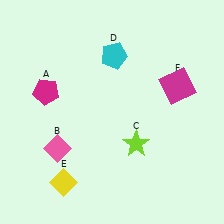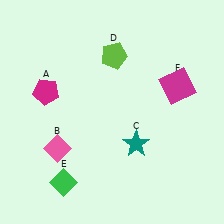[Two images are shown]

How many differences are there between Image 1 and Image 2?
There are 3 differences between the two images.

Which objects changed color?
C changed from lime to teal. D changed from cyan to lime. E changed from yellow to green.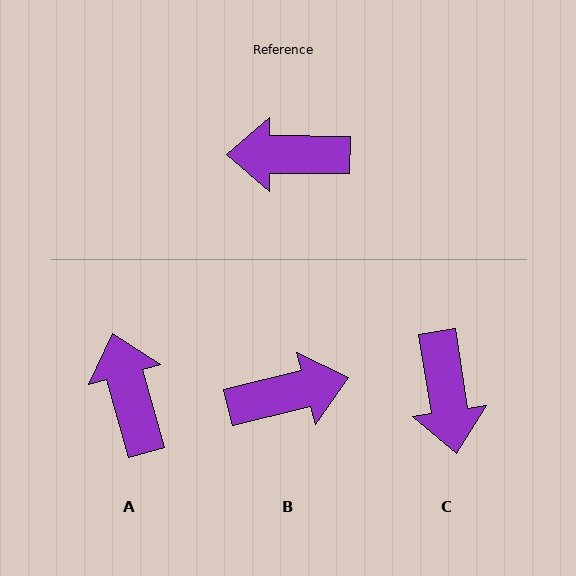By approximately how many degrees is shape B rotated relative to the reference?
Approximately 165 degrees clockwise.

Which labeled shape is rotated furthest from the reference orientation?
B, about 165 degrees away.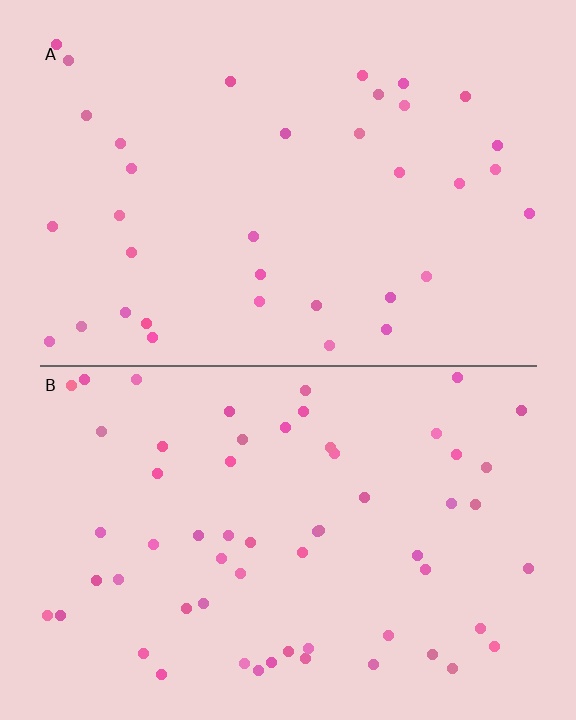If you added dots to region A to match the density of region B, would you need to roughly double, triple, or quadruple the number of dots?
Approximately double.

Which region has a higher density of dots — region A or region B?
B (the bottom).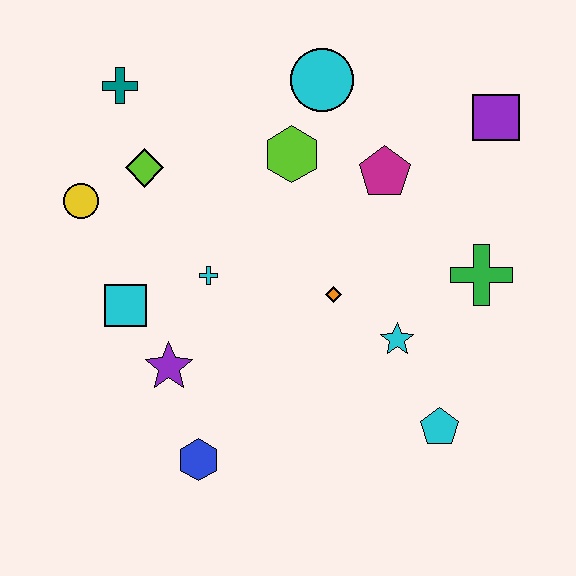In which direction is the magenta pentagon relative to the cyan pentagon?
The magenta pentagon is above the cyan pentagon.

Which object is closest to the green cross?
The cyan star is closest to the green cross.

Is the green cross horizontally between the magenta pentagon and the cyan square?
No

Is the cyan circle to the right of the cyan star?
No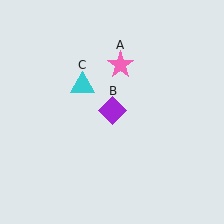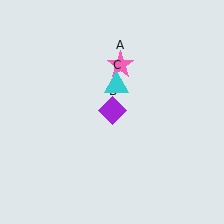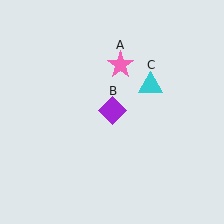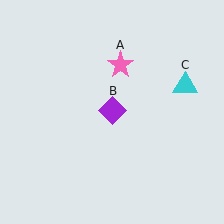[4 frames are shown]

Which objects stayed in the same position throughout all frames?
Pink star (object A) and purple diamond (object B) remained stationary.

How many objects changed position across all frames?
1 object changed position: cyan triangle (object C).